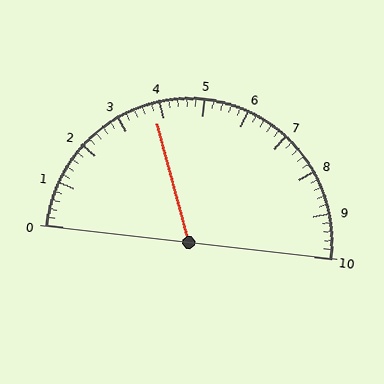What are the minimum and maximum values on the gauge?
The gauge ranges from 0 to 10.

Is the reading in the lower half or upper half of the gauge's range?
The reading is in the lower half of the range (0 to 10).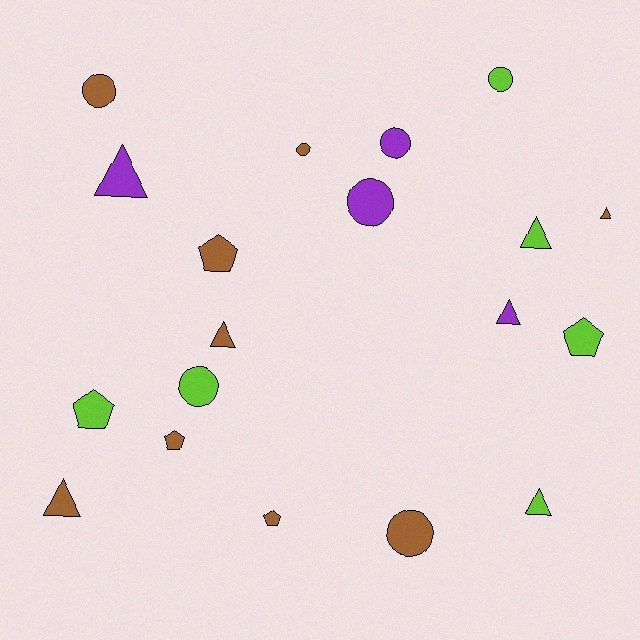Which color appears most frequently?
Brown, with 9 objects.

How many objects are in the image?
There are 19 objects.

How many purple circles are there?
There are 2 purple circles.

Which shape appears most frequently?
Circle, with 7 objects.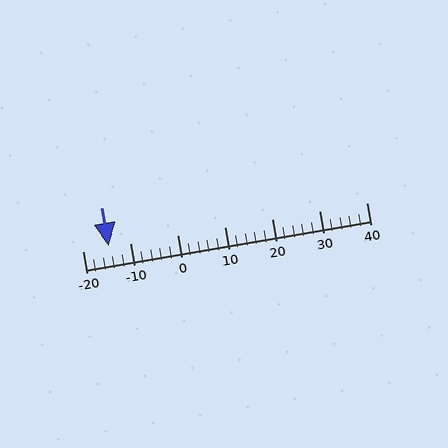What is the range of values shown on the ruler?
The ruler shows values from -20 to 40.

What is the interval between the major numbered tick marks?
The major tick marks are spaced 10 units apart.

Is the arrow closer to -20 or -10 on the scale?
The arrow is closer to -10.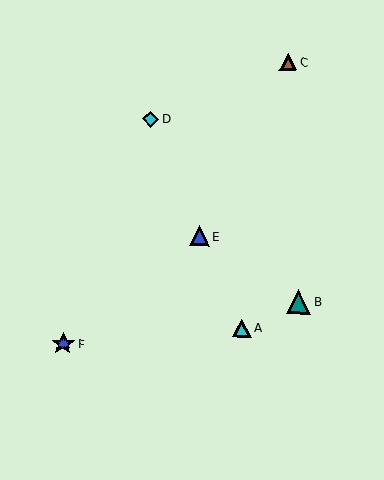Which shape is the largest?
The teal triangle (labeled B) is the largest.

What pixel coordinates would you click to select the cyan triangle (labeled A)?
Click at (242, 328) to select the cyan triangle A.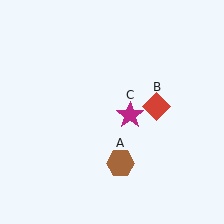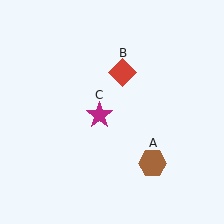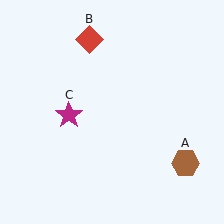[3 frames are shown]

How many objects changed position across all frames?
3 objects changed position: brown hexagon (object A), red diamond (object B), magenta star (object C).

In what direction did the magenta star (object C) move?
The magenta star (object C) moved left.